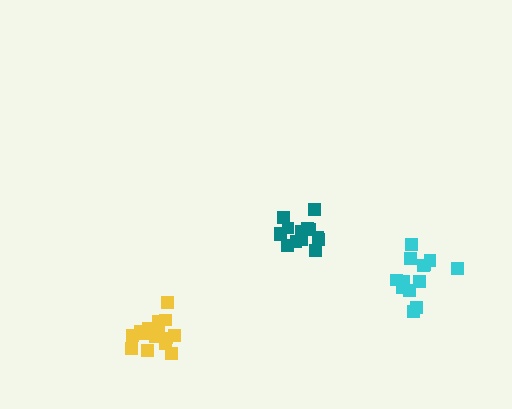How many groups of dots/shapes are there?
There are 3 groups.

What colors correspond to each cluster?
The clusters are colored: cyan, yellow, teal.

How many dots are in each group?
Group 1: 13 dots, Group 2: 18 dots, Group 3: 14 dots (45 total).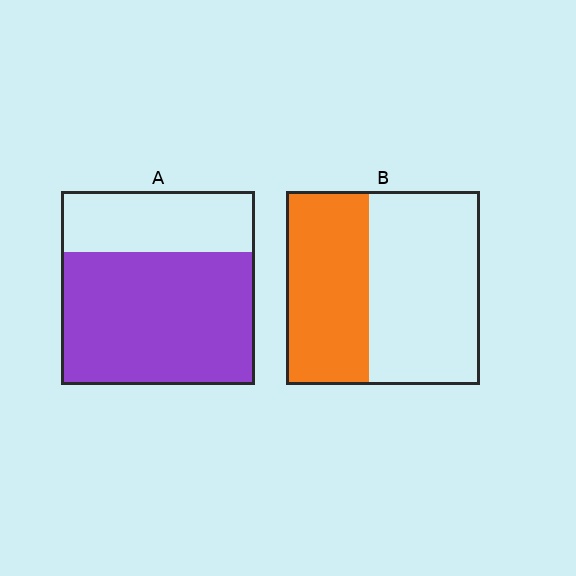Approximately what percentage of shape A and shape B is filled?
A is approximately 70% and B is approximately 45%.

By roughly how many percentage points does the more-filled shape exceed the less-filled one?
By roughly 25 percentage points (A over B).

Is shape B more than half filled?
No.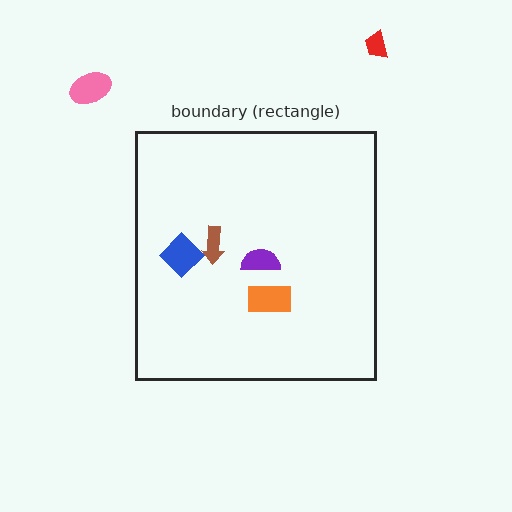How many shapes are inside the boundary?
4 inside, 2 outside.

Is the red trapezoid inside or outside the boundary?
Outside.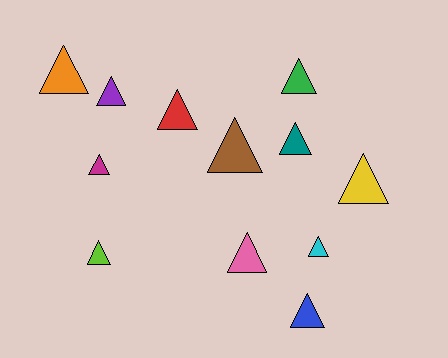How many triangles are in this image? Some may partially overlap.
There are 12 triangles.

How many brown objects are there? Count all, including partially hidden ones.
There is 1 brown object.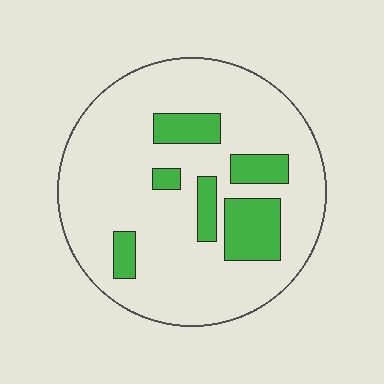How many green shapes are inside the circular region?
6.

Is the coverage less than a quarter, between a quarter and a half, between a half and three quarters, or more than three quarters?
Less than a quarter.